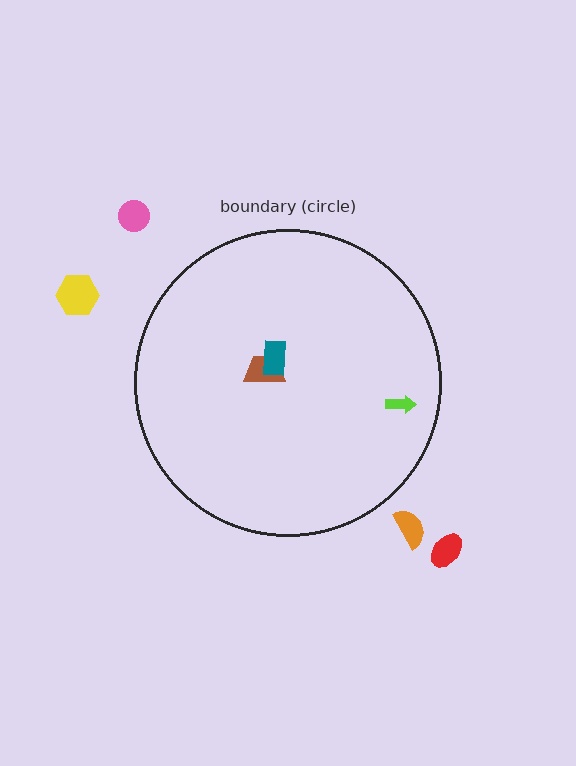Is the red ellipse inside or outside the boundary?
Outside.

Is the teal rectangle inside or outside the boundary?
Inside.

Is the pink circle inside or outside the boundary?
Outside.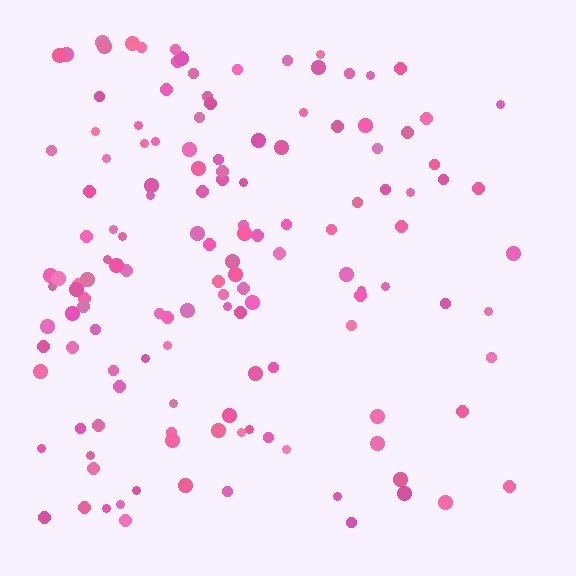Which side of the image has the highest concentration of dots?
The left.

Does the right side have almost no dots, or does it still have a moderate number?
Still a moderate number, just noticeably fewer than the left.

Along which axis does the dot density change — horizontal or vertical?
Horizontal.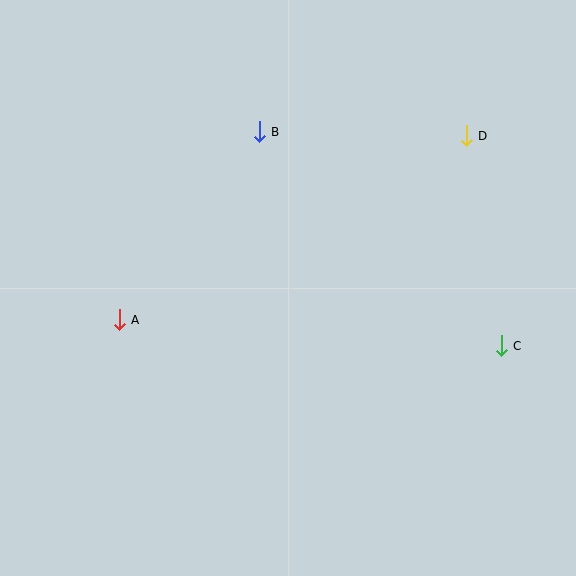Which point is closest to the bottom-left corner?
Point A is closest to the bottom-left corner.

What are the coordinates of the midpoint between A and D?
The midpoint between A and D is at (293, 228).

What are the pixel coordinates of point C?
Point C is at (501, 346).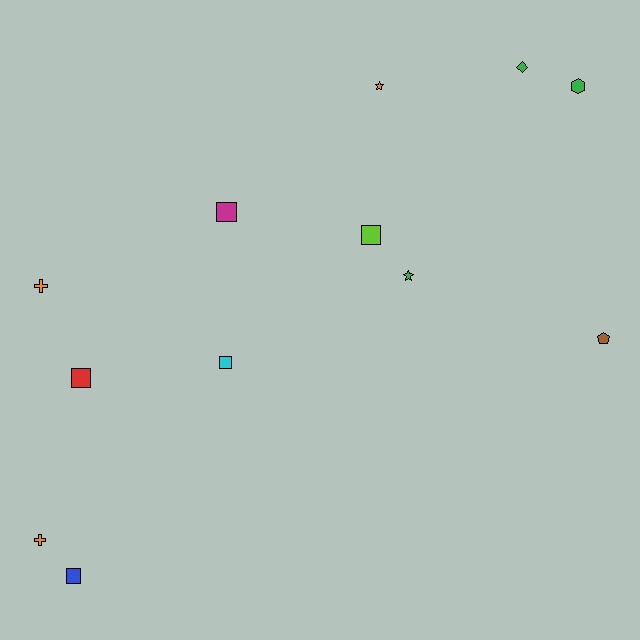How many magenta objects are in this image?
There is 1 magenta object.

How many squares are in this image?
There are 5 squares.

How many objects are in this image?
There are 12 objects.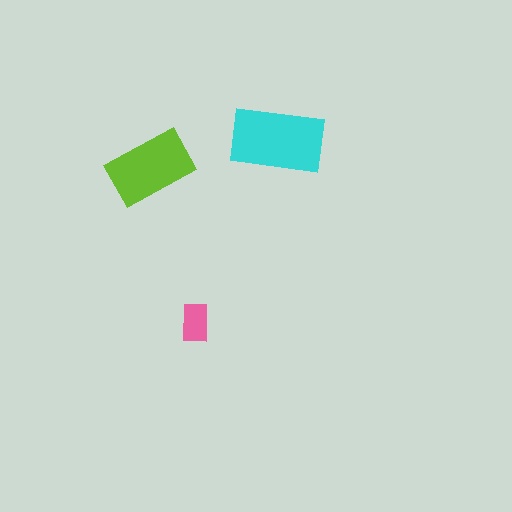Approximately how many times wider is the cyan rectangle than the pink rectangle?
About 2.5 times wider.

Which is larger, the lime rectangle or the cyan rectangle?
The cyan one.